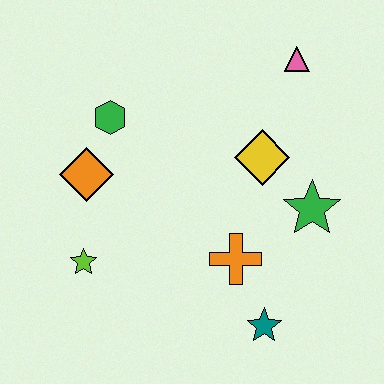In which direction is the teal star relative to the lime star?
The teal star is to the right of the lime star.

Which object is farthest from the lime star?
The pink triangle is farthest from the lime star.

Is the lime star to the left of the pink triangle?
Yes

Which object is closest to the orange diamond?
The green hexagon is closest to the orange diamond.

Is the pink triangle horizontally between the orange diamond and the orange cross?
No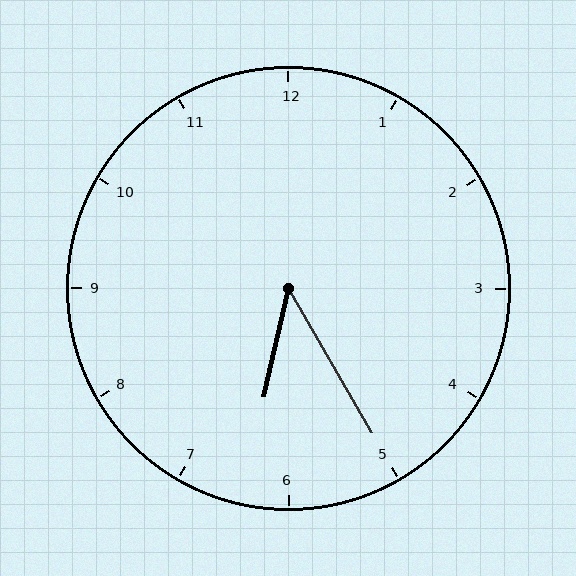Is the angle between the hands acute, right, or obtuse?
It is acute.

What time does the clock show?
6:25.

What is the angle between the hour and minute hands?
Approximately 42 degrees.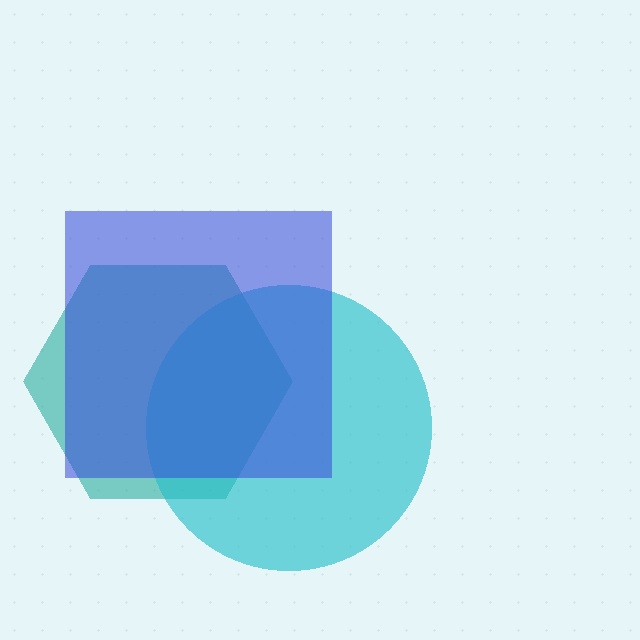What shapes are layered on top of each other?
The layered shapes are: a teal hexagon, a cyan circle, a blue square.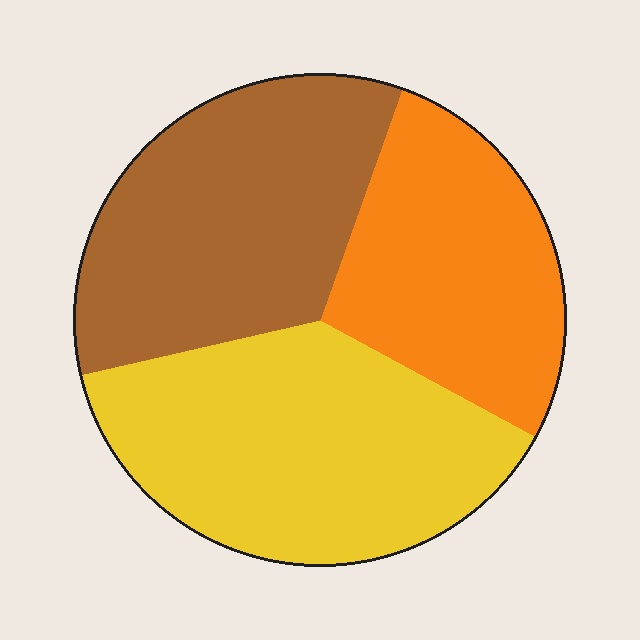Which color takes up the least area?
Orange, at roughly 25%.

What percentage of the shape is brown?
Brown takes up about one third (1/3) of the shape.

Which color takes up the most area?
Yellow, at roughly 40%.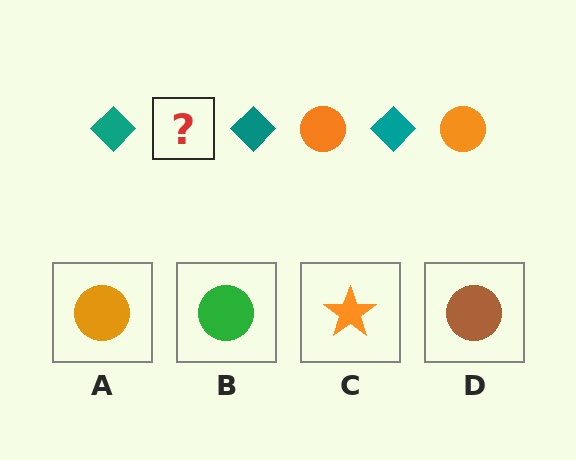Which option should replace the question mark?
Option A.